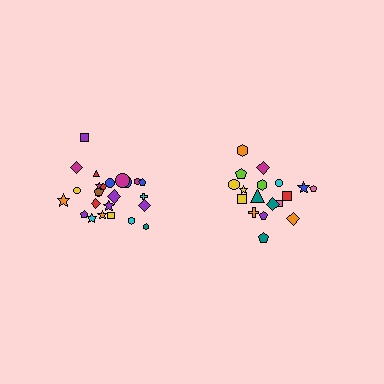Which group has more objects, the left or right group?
The left group.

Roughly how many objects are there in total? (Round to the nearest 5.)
Roughly 45 objects in total.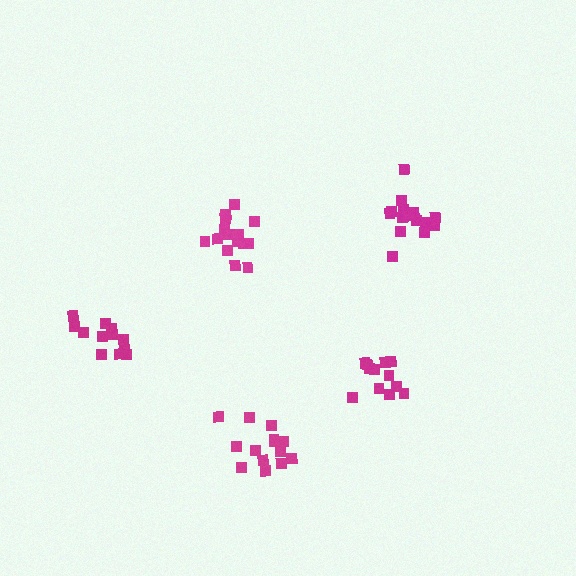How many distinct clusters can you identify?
There are 5 distinct clusters.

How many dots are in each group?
Group 1: 14 dots, Group 2: 15 dots, Group 3: 15 dots, Group 4: 13 dots, Group 5: 12 dots (69 total).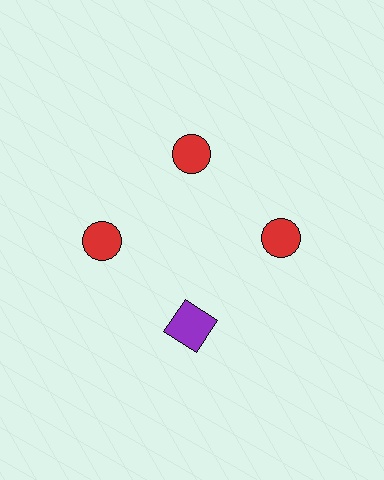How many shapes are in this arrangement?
There are 4 shapes arranged in a ring pattern.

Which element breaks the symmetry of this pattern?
The purple square at roughly the 6 o'clock position breaks the symmetry. All other shapes are red circles.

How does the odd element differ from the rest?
It differs in both color (purple instead of red) and shape (square instead of circle).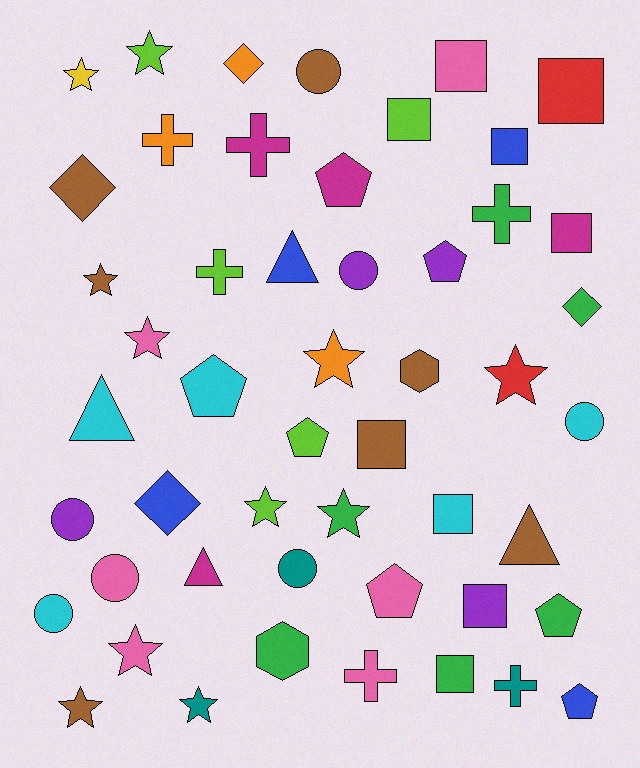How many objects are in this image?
There are 50 objects.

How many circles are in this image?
There are 7 circles.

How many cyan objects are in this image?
There are 5 cyan objects.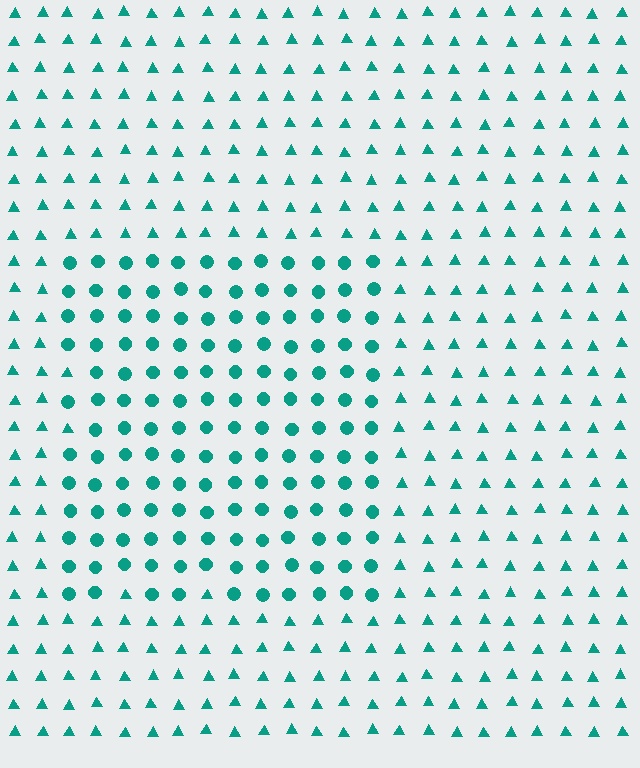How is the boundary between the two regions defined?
The boundary is defined by a change in element shape: circles inside vs. triangles outside. All elements share the same color and spacing.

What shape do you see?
I see a rectangle.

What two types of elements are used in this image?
The image uses circles inside the rectangle region and triangles outside it.